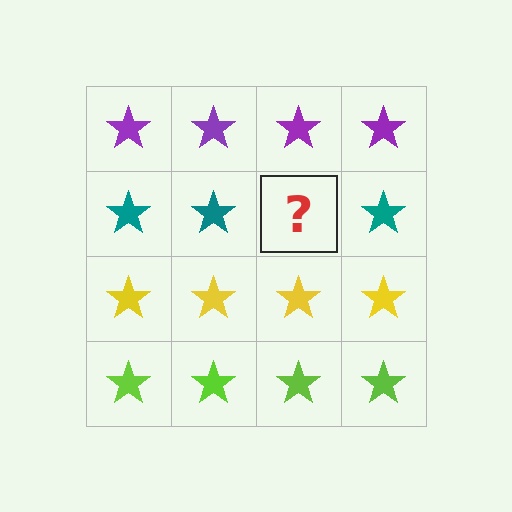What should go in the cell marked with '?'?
The missing cell should contain a teal star.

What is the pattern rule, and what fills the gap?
The rule is that each row has a consistent color. The gap should be filled with a teal star.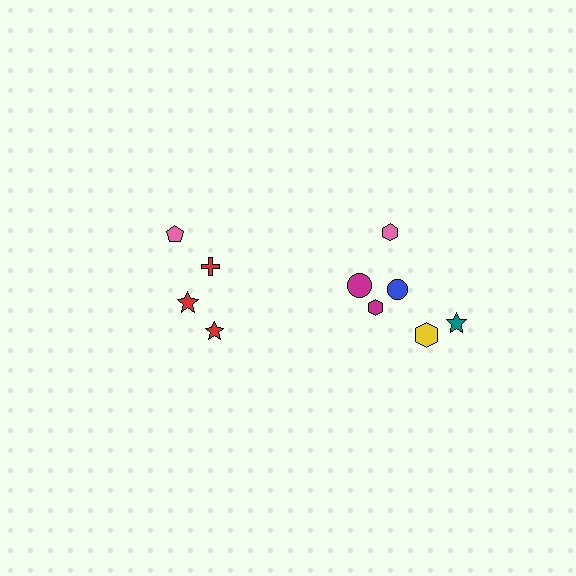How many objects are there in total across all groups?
There are 10 objects.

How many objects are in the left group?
There are 4 objects.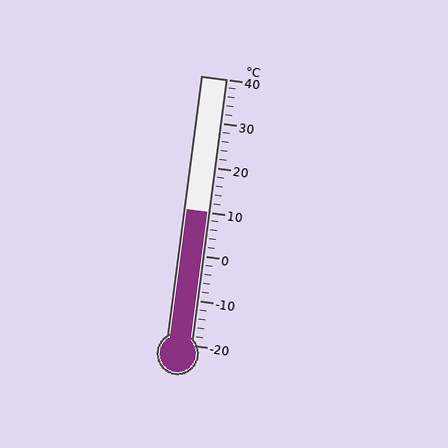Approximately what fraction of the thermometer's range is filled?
The thermometer is filled to approximately 50% of its range.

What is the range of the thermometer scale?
The thermometer scale ranges from -20°C to 40°C.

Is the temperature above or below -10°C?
The temperature is above -10°C.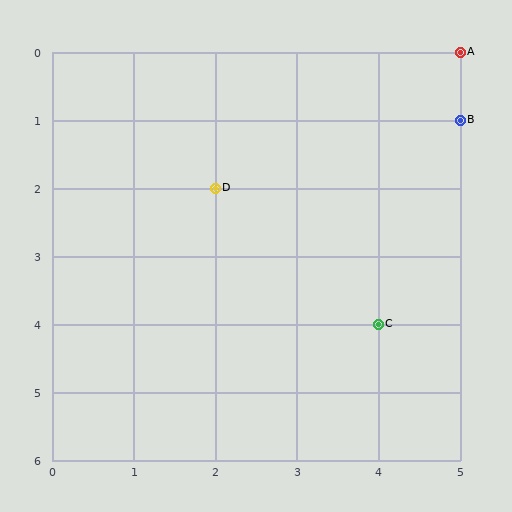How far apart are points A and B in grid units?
Points A and B are 1 row apart.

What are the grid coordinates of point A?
Point A is at grid coordinates (5, 0).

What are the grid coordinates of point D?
Point D is at grid coordinates (2, 2).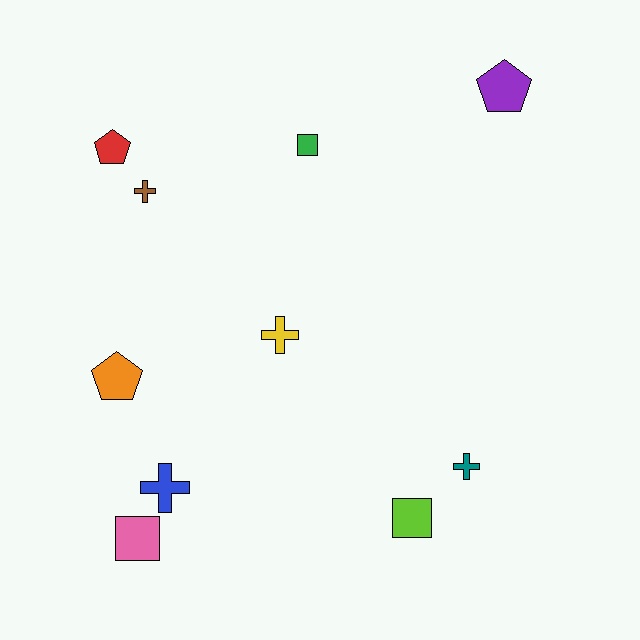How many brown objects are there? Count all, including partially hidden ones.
There is 1 brown object.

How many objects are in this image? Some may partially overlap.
There are 10 objects.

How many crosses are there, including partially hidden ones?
There are 4 crosses.